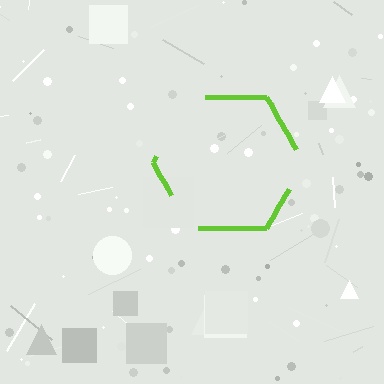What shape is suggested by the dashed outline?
The dashed outline suggests a hexagon.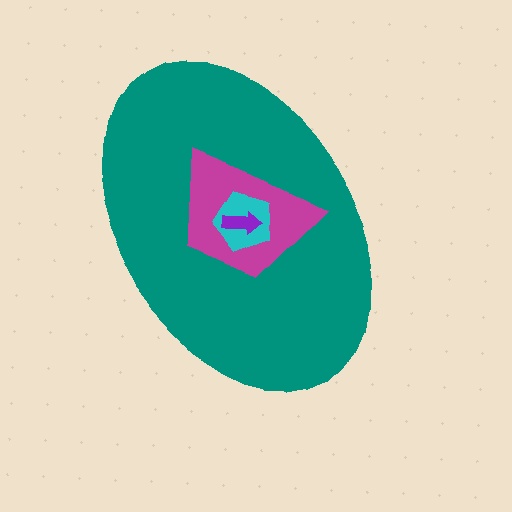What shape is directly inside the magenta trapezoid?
The cyan pentagon.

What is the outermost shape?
The teal ellipse.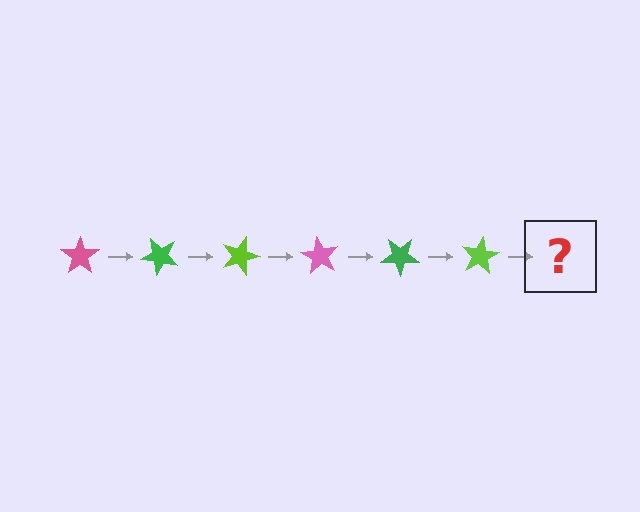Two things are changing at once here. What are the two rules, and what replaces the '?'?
The two rules are that it rotates 45 degrees each step and the color cycles through pink, green, and lime. The '?' should be a pink star, rotated 270 degrees from the start.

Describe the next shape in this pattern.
It should be a pink star, rotated 270 degrees from the start.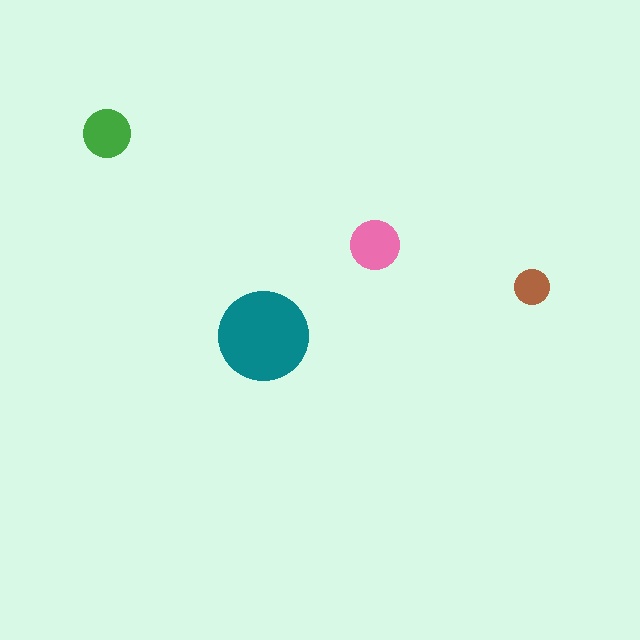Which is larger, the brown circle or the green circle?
The green one.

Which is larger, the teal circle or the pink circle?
The teal one.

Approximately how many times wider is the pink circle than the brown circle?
About 1.5 times wider.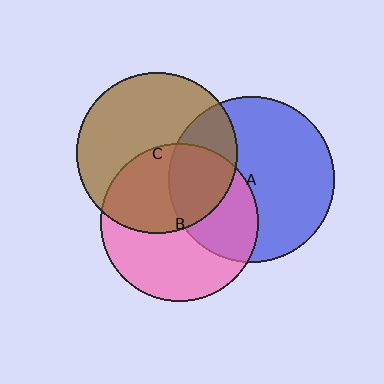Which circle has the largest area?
Circle A (blue).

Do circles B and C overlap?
Yes.